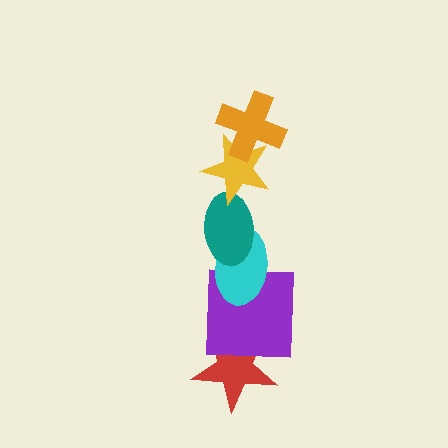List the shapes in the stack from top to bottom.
From top to bottom: the orange cross, the yellow star, the teal ellipse, the cyan ellipse, the purple square, the red star.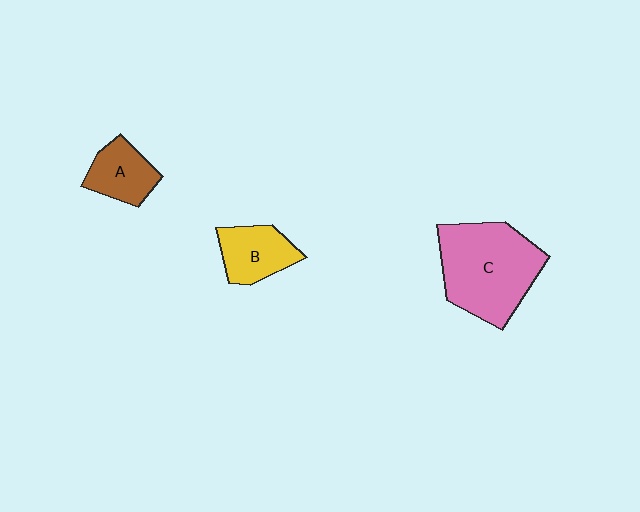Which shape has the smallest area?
Shape A (brown).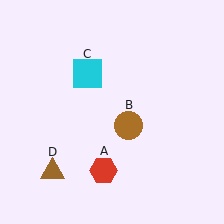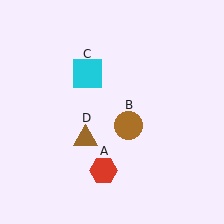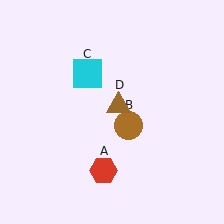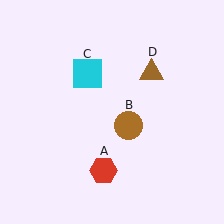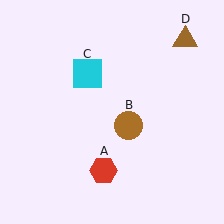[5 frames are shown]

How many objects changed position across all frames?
1 object changed position: brown triangle (object D).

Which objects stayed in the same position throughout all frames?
Red hexagon (object A) and brown circle (object B) and cyan square (object C) remained stationary.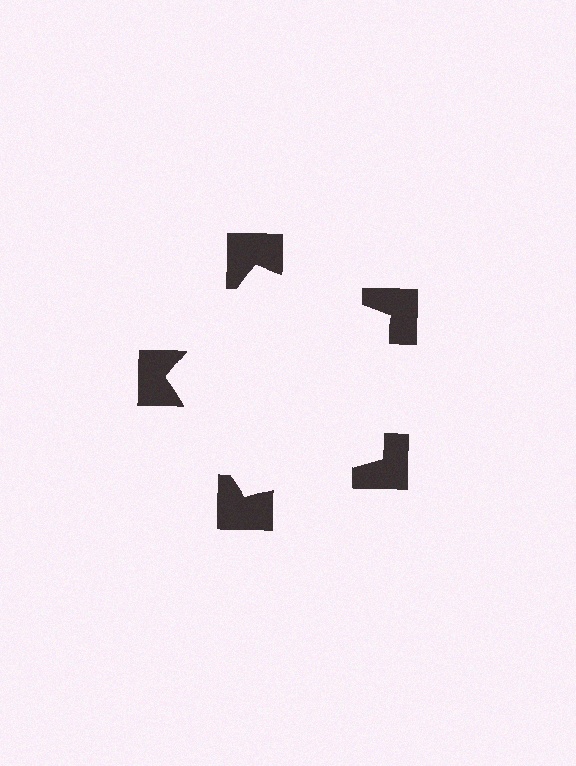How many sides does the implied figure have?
5 sides.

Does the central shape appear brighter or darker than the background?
It typically appears slightly brighter than the background, even though no actual brightness change is drawn.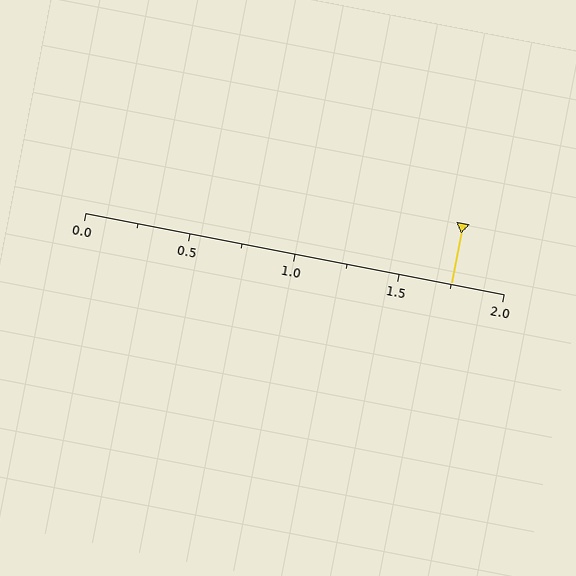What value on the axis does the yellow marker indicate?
The marker indicates approximately 1.75.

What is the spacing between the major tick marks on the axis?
The major ticks are spaced 0.5 apart.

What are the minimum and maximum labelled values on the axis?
The axis runs from 0.0 to 2.0.